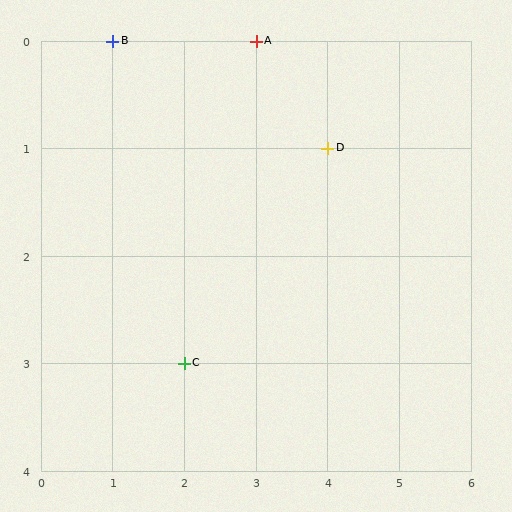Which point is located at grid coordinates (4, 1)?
Point D is at (4, 1).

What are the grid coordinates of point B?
Point B is at grid coordinates (1, 0).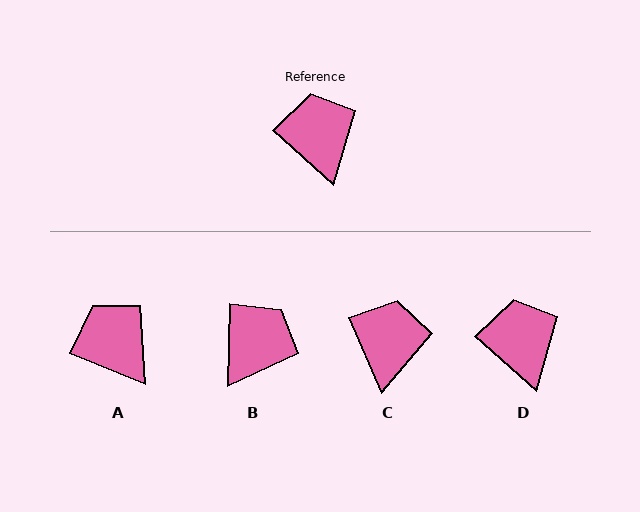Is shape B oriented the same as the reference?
No, it is off by about 49 degrees.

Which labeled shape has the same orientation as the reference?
D.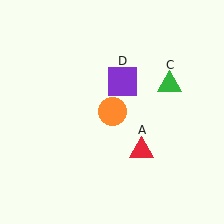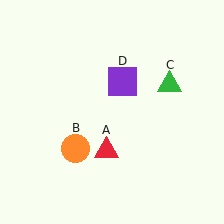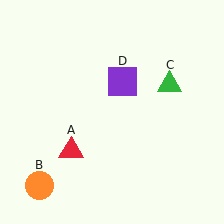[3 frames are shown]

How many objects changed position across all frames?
2 objects changed position: red triangle (object A), orange circle (object B).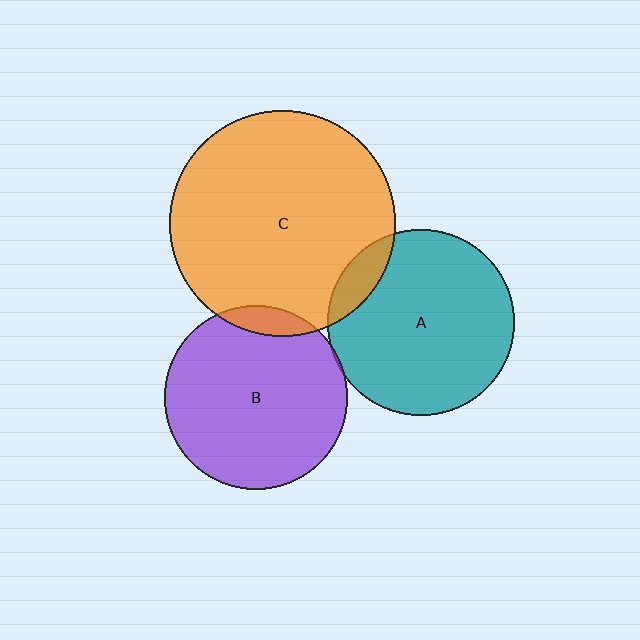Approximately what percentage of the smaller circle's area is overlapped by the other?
Approximately 10%.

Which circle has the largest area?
Circle C (orange).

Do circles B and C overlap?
Yes.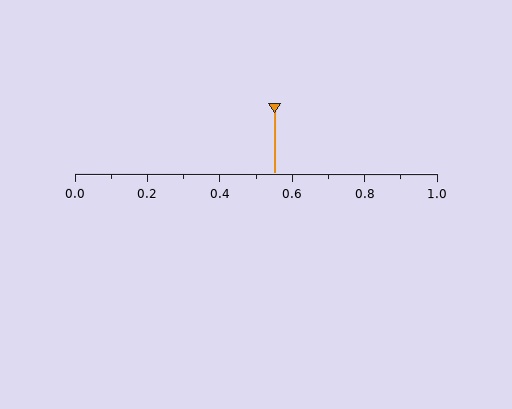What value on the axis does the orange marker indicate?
The marker indicates approximately 0.55.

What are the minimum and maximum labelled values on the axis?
The axis runs from 0.0 to 1.0.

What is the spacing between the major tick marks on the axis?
The major ticks are spaced 0.2 apart.